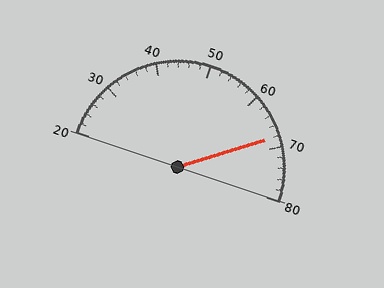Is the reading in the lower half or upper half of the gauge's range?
The reading is in the upper half of the range (20 to 80).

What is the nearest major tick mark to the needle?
The nearest major tick mark is 70.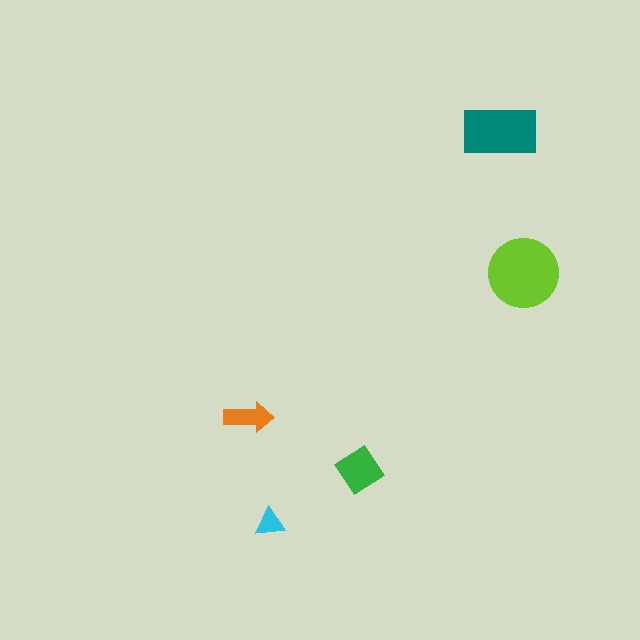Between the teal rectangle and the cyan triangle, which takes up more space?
The teal rectangle.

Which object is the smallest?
The cyan triangle.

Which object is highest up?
The teal rectangle is topmost.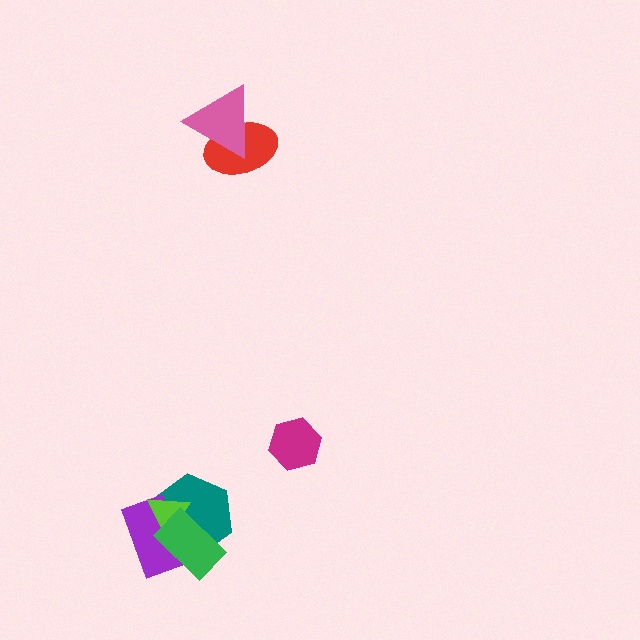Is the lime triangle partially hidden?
Yes, it is partially covered by another shape.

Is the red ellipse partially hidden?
Yes, it is partially covered by another shape.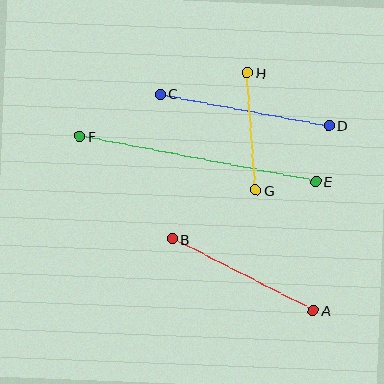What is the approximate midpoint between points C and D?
The midpoint is at approximately (244, 110) pixels.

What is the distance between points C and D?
The distance is approximately 172 pixels.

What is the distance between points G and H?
The distance is approximately 118 pixels.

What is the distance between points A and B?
The distance is approximately 158 pixels.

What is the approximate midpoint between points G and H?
The midpoint is at approximately (252, 132) pixels.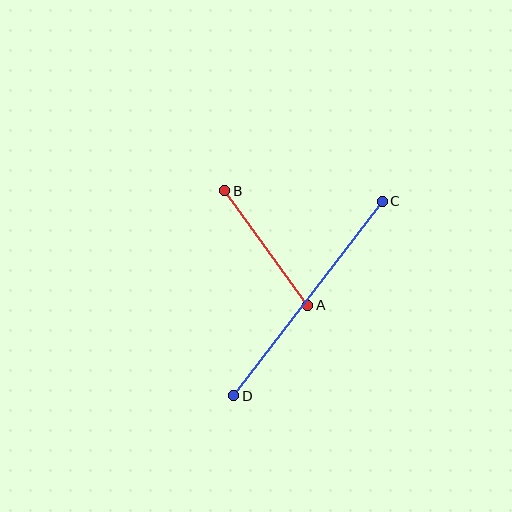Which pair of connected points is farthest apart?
Points C and D are farthest apart.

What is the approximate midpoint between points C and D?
The midpoint is at approximately (308, 299) pixels.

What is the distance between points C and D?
The distance is approximately 245 pixels.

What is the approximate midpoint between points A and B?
The midpoint is at approximately (266, 248) pixels.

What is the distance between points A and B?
The distance is approximately 141 pixels.